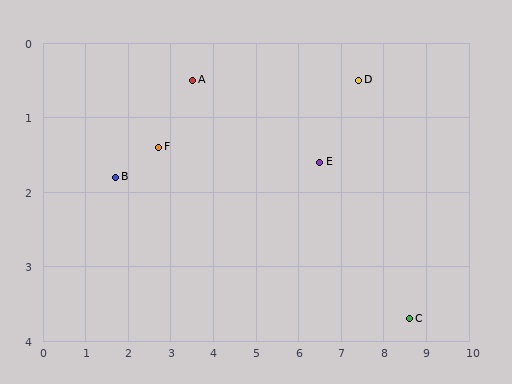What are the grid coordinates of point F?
Point F is at approximately (2.7, 1.4).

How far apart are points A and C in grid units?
Points A and C are about 6.0 grid units apart.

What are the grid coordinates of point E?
Point E is at approximately (6.5, 1.6).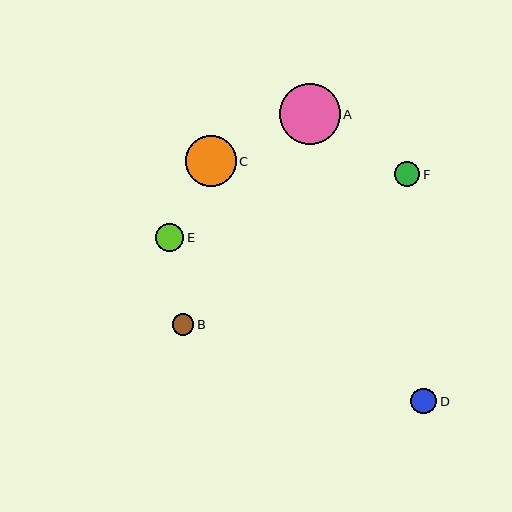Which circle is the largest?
Circle A is the largest with a size of approximately 61 pixels.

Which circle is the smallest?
Circle B is the smallest with a size of approximately 21 pixels.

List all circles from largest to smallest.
From largest to smallest: A, C, E, D, F, B.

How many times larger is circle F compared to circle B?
Circle F is approximately 1.2 times the size of circle B.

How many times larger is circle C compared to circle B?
Circle C is approximately 2.4 times the size of circle B.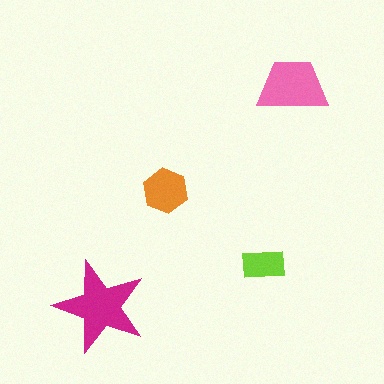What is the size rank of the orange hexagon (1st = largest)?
3rd.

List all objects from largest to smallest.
The magenta star, the pink trapezoid, the orange hexagon, the lime rectangle.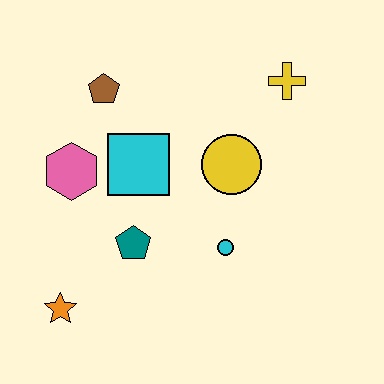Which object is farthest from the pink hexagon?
The yellow cross is farthest from the pink hexagon.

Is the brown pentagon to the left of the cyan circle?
Yes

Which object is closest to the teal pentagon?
The cyan square is closest to the teal pentagon.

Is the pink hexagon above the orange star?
Yes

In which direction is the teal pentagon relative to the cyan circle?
The teal pentagon is to the left of the cyan circle.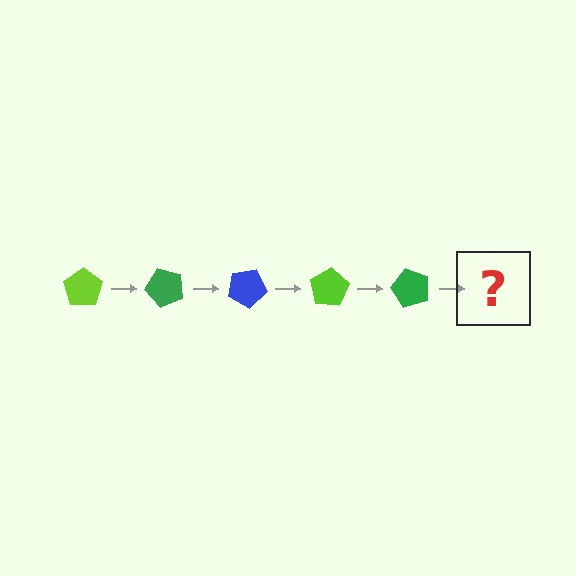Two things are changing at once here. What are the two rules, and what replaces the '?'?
The two rules are that it rotates 50 degrees each step and the color cycles through lime, green, and blue. The '?' should be a blue pentagon, rotated 250 degrees from the start.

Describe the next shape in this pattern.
It should be a blue pentagon, rotated 250 degrees from the start.